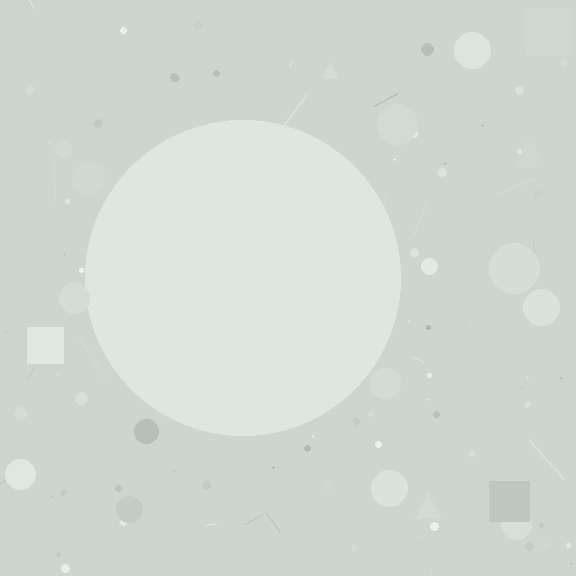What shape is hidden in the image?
A circle is hidden in the image.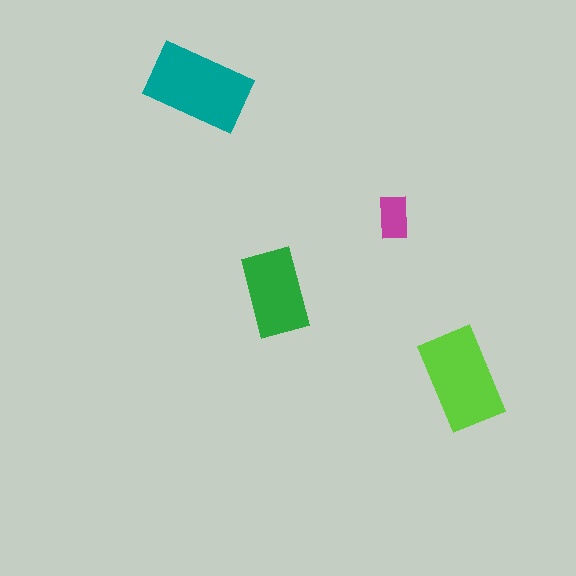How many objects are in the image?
There are 4 objects in the image.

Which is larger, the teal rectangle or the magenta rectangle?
The teal one.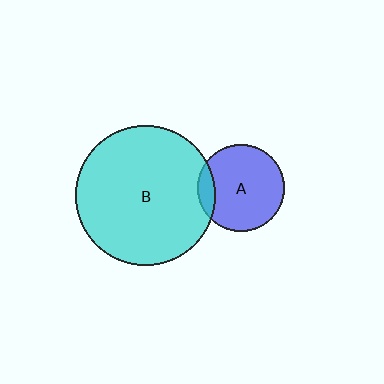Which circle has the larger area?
Circle B (cyan).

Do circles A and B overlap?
Yes.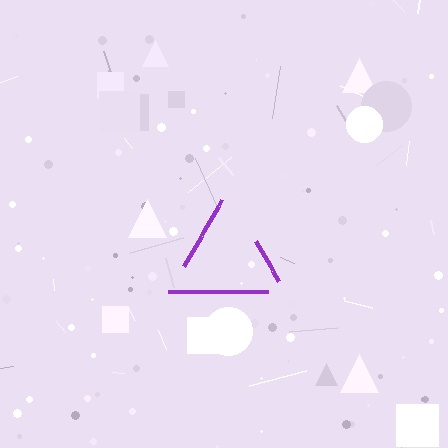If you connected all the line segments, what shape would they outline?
They would outline a triangle.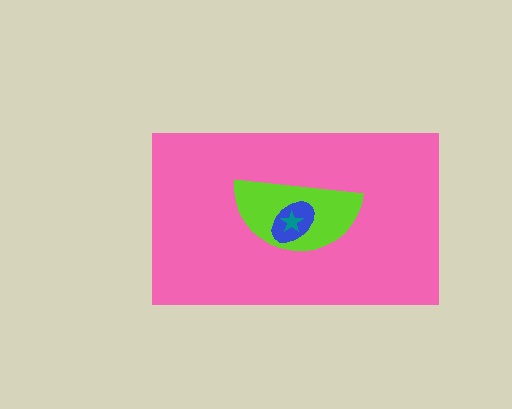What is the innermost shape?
The teal star.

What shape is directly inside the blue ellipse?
The teal star.